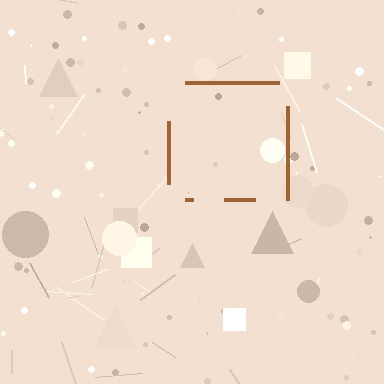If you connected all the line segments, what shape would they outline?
They would outline a square.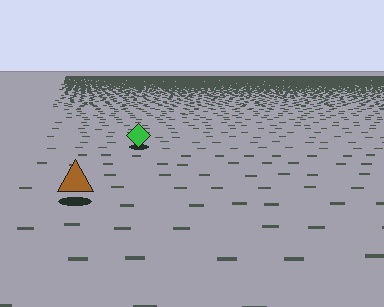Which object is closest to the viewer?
The brown triangle is closest. The texture marks near it are larger and more spread out.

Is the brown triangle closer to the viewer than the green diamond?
Yes. The brown triangle is closer — you can tell from the texture gradient: the ground texture is coarser near it.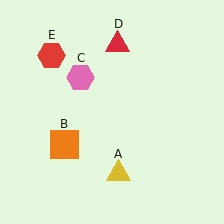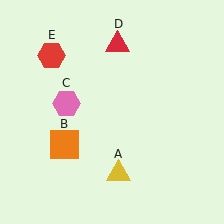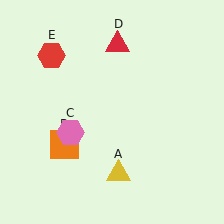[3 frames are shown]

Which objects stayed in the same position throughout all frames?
Yellow triangle (object A) and orange square (object B) and red triangle (object D) and red hexagon (object E) remained stationary.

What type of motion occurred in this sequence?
The pink hexagon (object C) rotated counterclockwise around the center of the scene.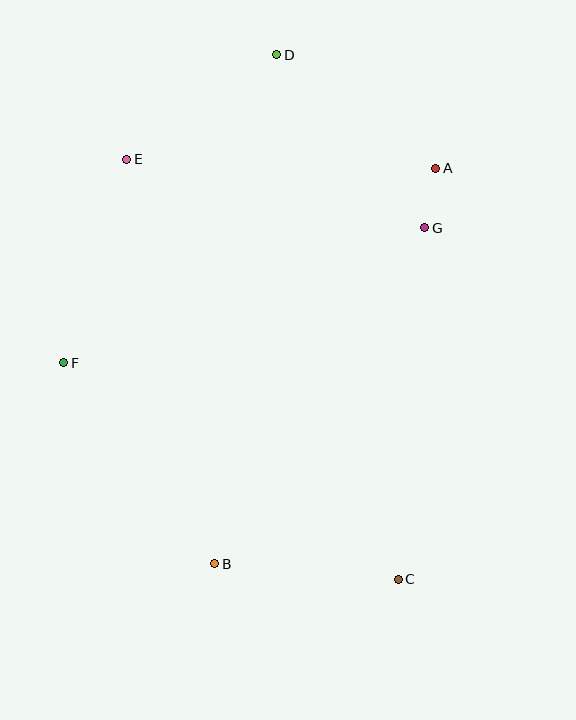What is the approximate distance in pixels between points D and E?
The distance between D and E is approximately 183 pixels.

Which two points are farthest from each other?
Points C and D are farthest from each other.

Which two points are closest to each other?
Points A and G are closest to each other.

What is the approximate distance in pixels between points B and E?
The distance between B and E is approximately 414 pixels.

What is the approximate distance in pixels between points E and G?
The distance between E and G is approximately 305 pixels.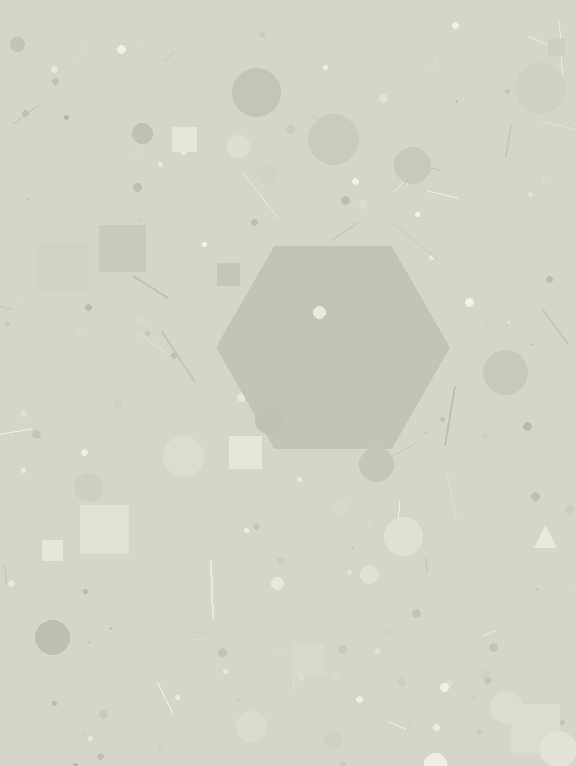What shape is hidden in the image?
A hexagon is hidden in the image.